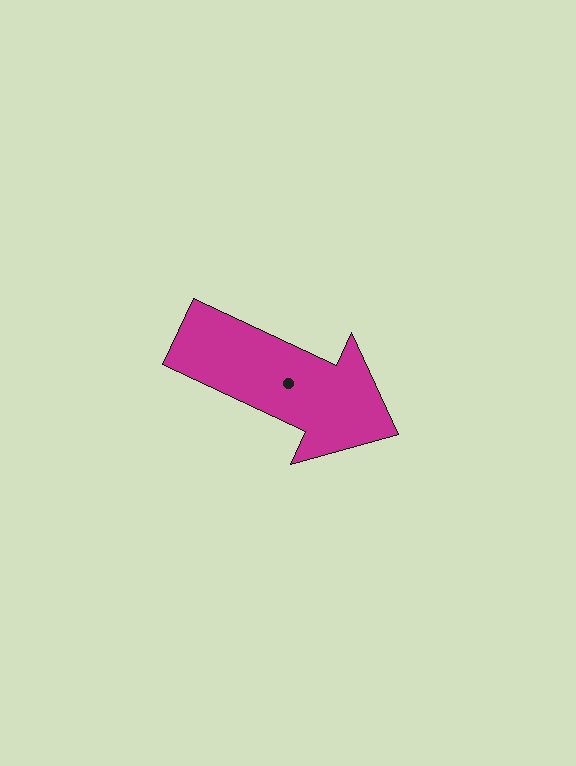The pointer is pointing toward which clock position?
Roughly 4 o'clock.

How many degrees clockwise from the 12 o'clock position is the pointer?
Approximately 115 degrees.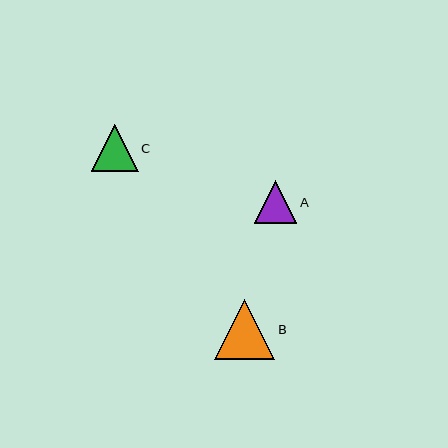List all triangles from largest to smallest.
From largest to smallest: B, C, A.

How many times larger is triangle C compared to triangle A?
Triangle C is approximately 1.1 times the size of triangle A.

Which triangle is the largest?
Triangle B is the largest with a size of approximately 60 pixels.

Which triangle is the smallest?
Triangle A is the smallest with a size of approximately 42 pixels.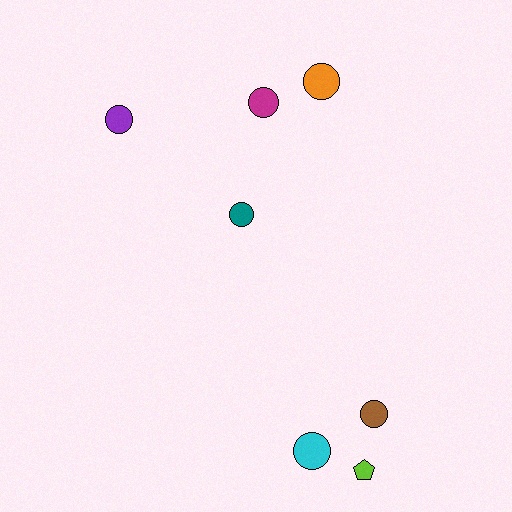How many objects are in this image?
There are 7 objects.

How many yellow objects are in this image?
There are no yellow objects.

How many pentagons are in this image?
There is 1 pentagon.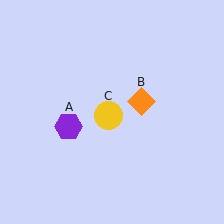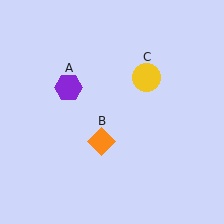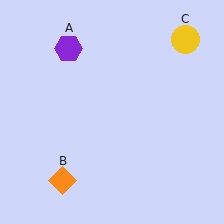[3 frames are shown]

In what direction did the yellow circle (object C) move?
The yellow circle (object C) moved up and to the right.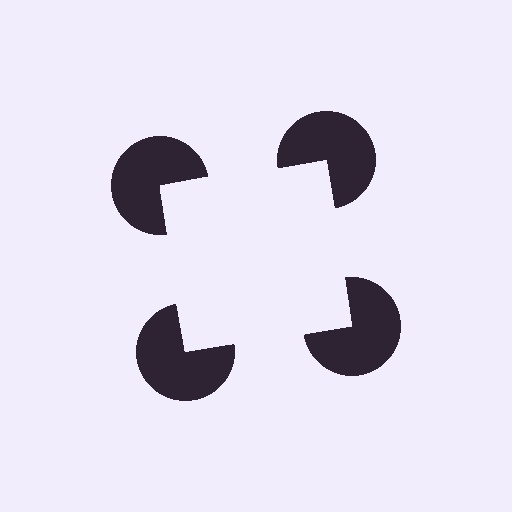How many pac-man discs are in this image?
There are 4 — one at each vertex of the illusory square.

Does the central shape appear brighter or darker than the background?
It typically appears slightly brighter than the background, even though no actual brightness change is drawn.